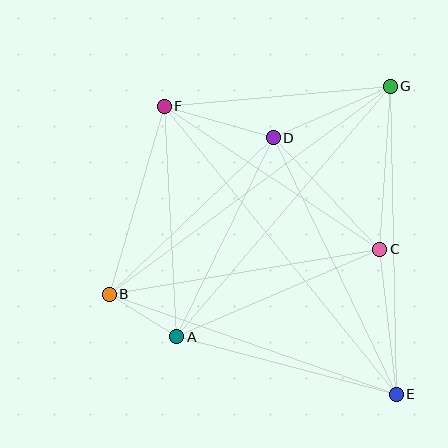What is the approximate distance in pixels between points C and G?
The distance between C and G is approximately 163 pixels.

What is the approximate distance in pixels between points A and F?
The distance between A and F is approximately 231 pixels.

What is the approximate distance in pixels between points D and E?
The distance between D and E is approximately 284 pixels.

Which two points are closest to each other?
Points A and B are closest to each other.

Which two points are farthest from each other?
Points E and F are farthest from each other.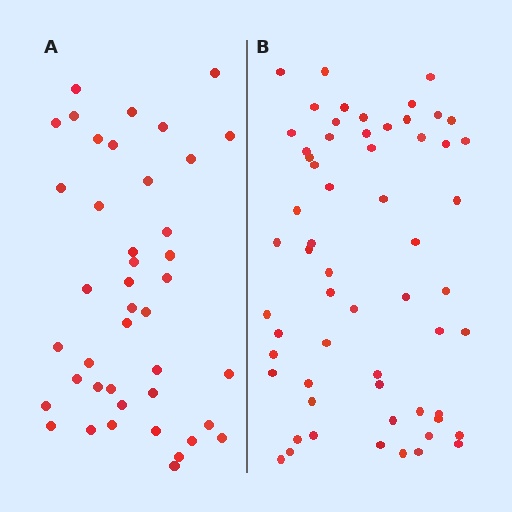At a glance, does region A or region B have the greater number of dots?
Region B (the right region) has more dots.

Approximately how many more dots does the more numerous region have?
Region B has approximately 20 more dots than region A.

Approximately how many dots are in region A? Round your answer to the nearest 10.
About 40 dots. (The exact count is 42, which rounds to 40.)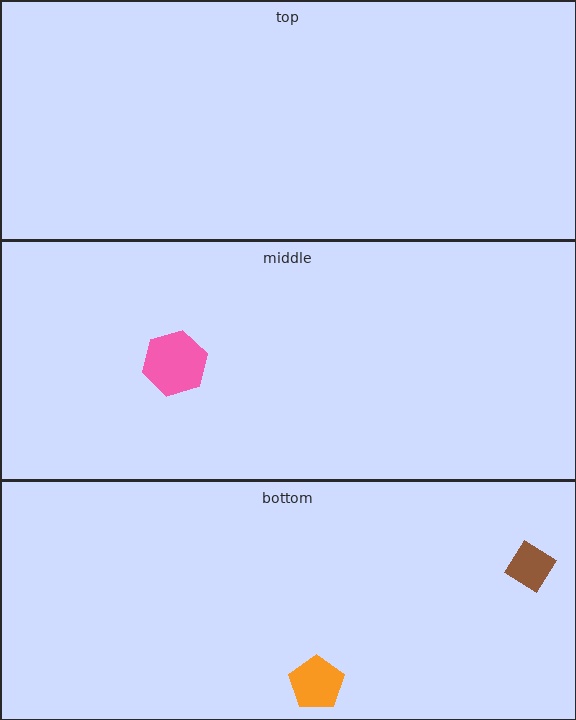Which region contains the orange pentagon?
The bottom region.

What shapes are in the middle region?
The pink hexagon.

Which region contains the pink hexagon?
The middle region.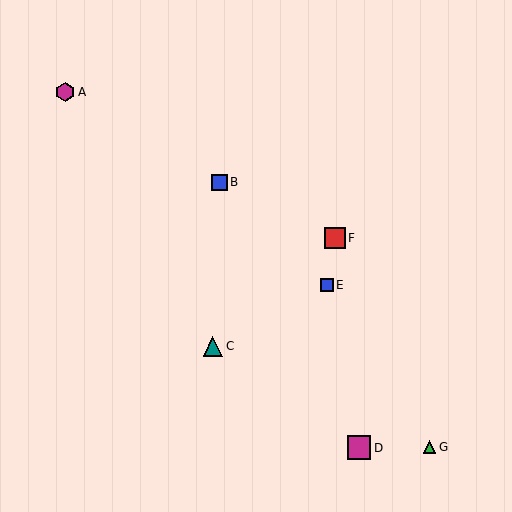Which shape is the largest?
The magenta square (labeled D) is the largest.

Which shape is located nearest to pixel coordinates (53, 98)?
The magenta hexagon (labeled A) at (65, 92) is nearest to that location.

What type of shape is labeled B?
Shape B is a blue square.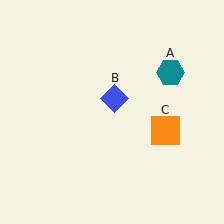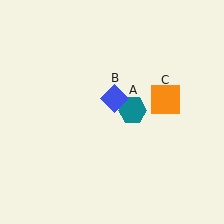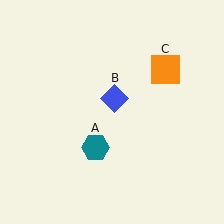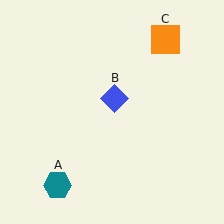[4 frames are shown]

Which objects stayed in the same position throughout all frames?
Blue diamond (object B) remained stationary.